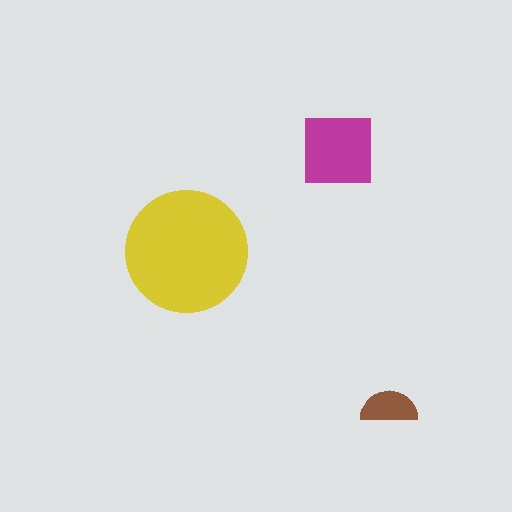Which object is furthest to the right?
The brown semicircle is rightmost.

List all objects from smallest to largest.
The brown semicircle, the magenta square, the yellow circle.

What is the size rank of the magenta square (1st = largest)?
2nd.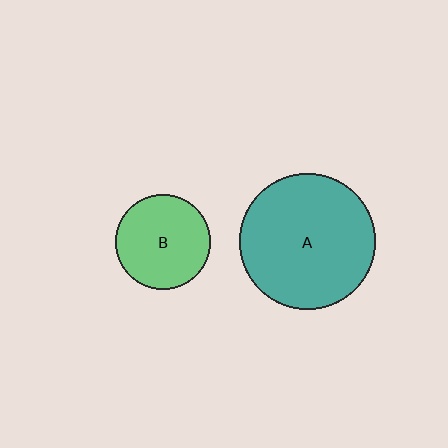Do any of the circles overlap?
No, none of the circles overlap.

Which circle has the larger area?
Circle A (teal).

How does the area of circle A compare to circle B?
Approximately 2.0 times.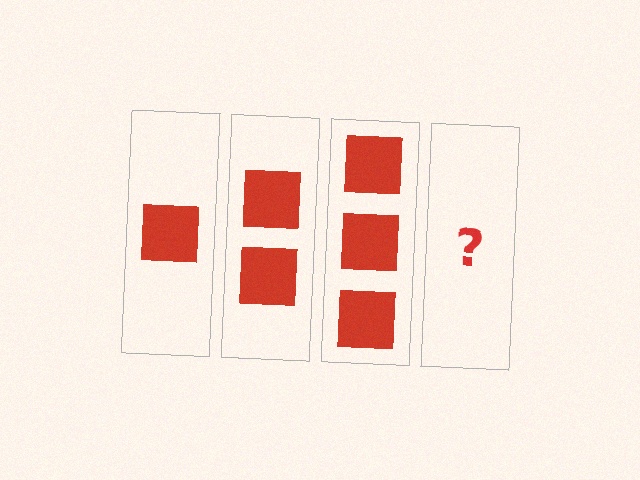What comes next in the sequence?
The next element should be 4 squares.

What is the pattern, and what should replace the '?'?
The pattern is that each step adds one more square. The '?' should be 4 squares.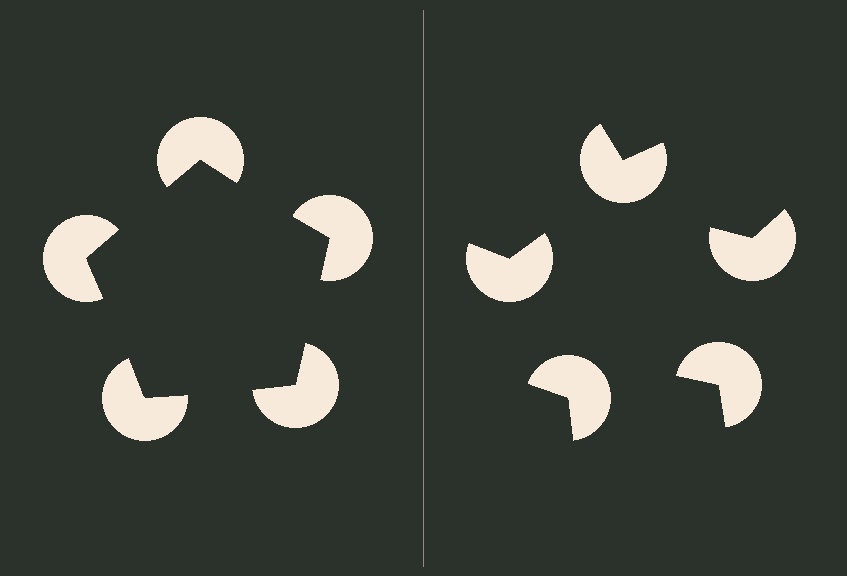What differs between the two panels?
The pac-man discs are positioned identically on both sides; only the wedge orientations differ. On the left they align to a pentagon; on the right they are misaligned.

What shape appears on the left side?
An illusory pentagon.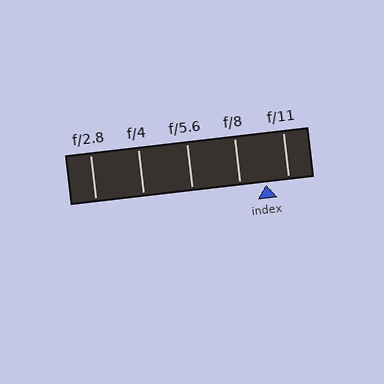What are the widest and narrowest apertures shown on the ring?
The widest aperture shown is f/2.8 and the narrowest is f/11.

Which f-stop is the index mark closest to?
The index mark is closest to f/11.